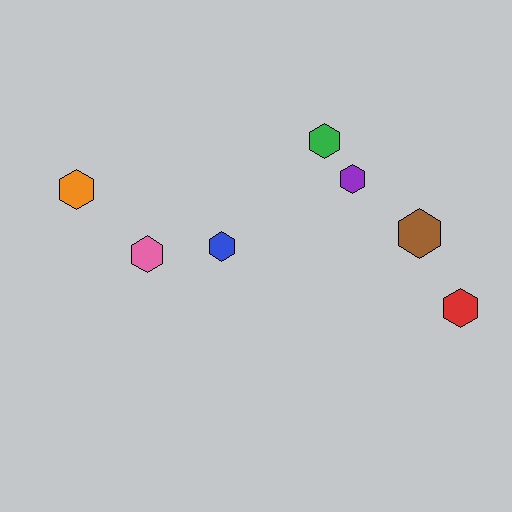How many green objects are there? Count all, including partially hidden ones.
There is 1 green object.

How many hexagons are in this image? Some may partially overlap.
There are 7 hexagons.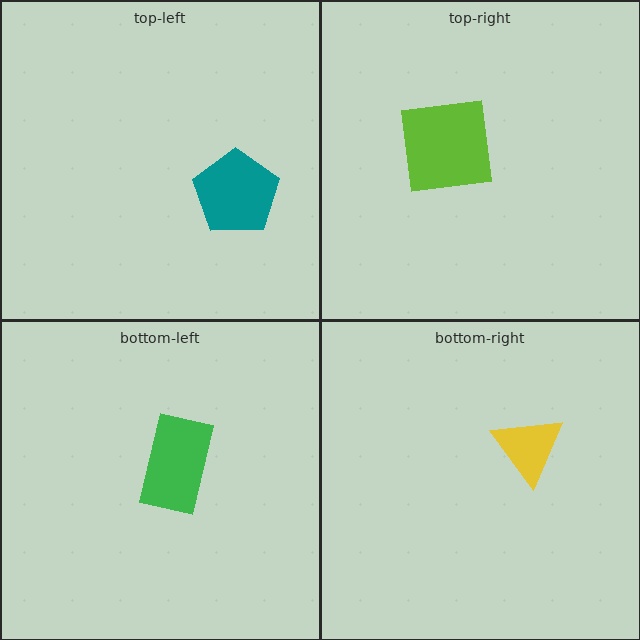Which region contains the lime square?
The top-right region.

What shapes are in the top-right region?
The lime square.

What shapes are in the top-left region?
The teal pentagon.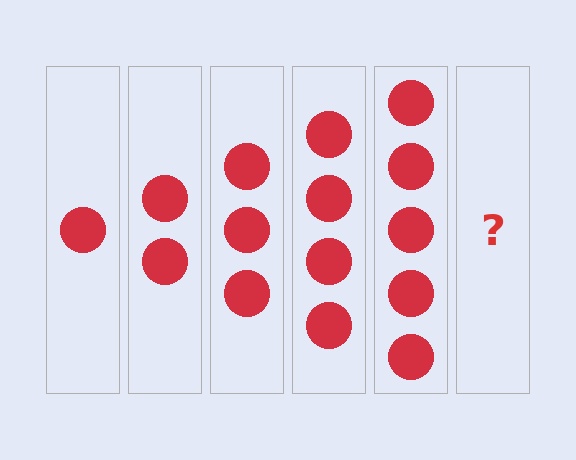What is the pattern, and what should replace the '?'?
The pattern is that each step adds one more circle. The '?' should be 6 circles.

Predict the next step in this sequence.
The next step is 6 circles.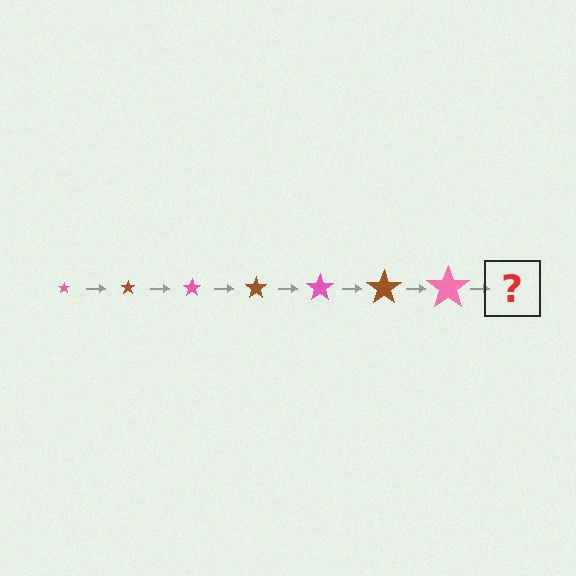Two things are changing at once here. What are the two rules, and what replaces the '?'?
The two rules are that the star grows larger each step and the color cycles through pink and brown. The '?' should be a brown star, larger than the previous one.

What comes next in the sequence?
The next element should be a brown star, larger than the previous one.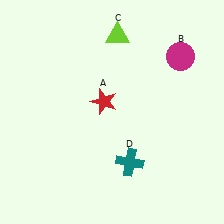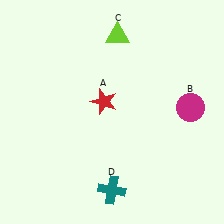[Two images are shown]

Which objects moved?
The objects that moved are: the magenta circle (B), the teal cross (D).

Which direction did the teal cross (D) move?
The teal cross (D) moved down.